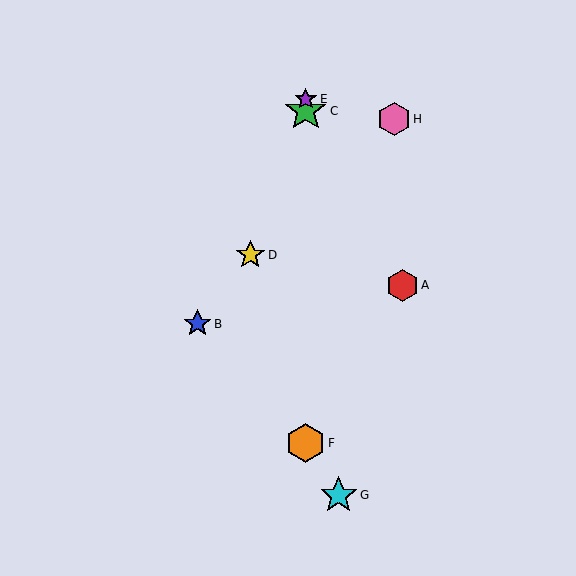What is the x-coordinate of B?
Object B is at x≈197.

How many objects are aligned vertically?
3 objects (C, E, F) are aligned vertically.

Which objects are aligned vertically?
Objects C, E, F are aligned vertically.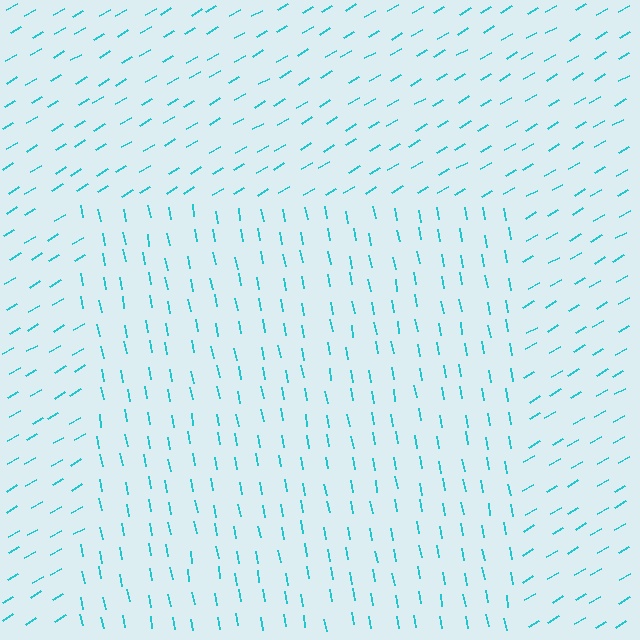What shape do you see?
I see a rectangle.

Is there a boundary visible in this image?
Yes, there is a texture boundary formed by a change in line orientation.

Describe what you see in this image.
The image is filled with small cyan line segments. A rectangle region in the image has lines oriented differently from the surrounding lines, creating a visible texture boundary.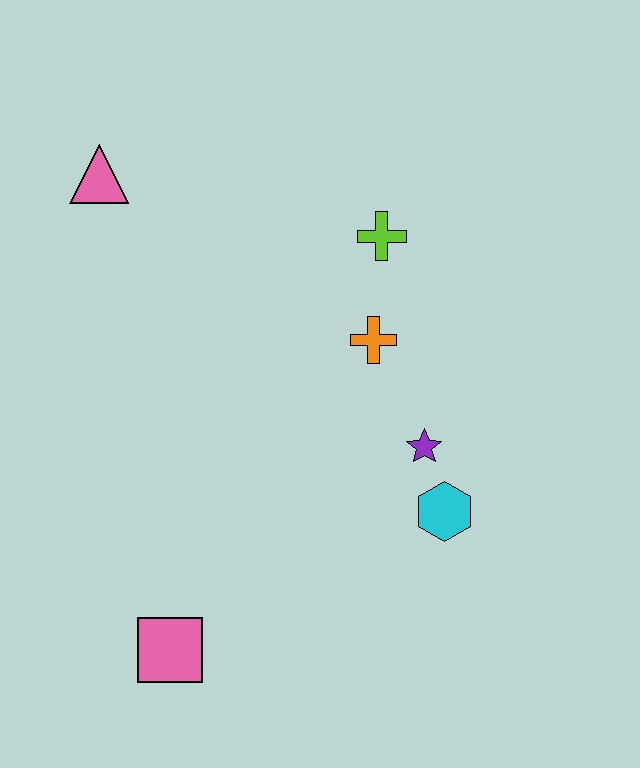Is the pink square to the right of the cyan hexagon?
No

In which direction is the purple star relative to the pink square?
The purple star is to the right of the pink square.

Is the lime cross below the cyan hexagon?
No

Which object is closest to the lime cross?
The orange cross is closest to the lime cross.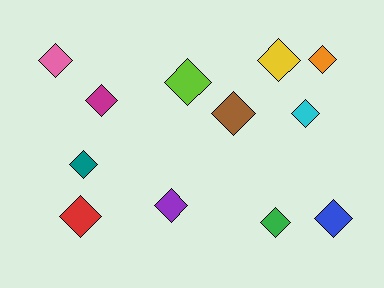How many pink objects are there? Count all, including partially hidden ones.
There is 1 pink object.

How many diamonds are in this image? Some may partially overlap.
There are 12 diamonds.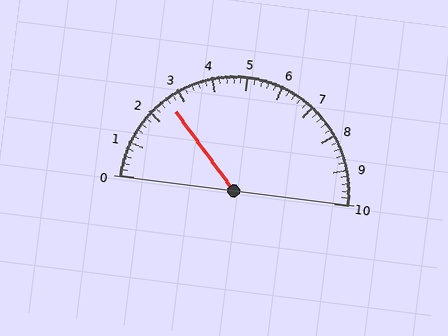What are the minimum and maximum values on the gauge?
The gauge ranges from 0 to 10.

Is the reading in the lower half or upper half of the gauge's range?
The reading is in the lower half of the range (0 to 10).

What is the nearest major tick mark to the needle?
The nearest major tick mark is 3.